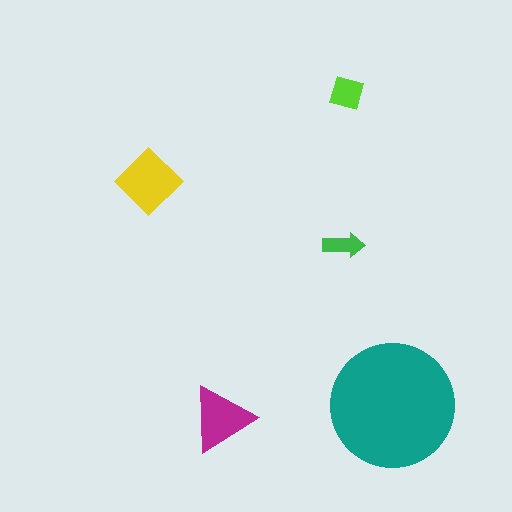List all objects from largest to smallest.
The teal circle, the yellow diamond, the magenta triangle, the lime square, the green arrow.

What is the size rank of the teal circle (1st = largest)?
1st.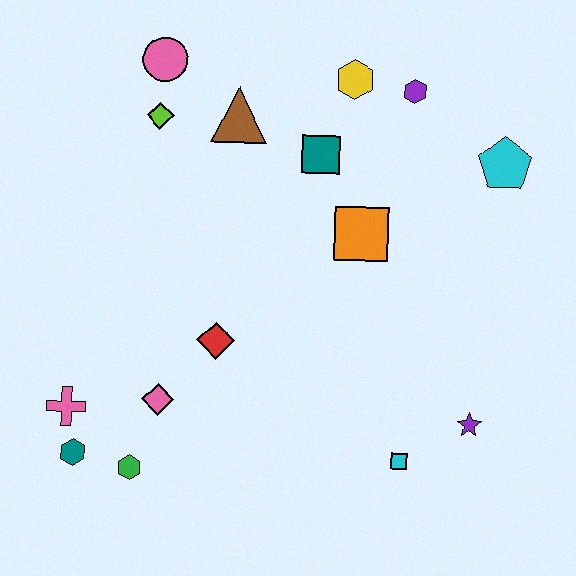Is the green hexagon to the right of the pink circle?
No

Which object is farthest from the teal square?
The teal hexagon is farthest from the teal square.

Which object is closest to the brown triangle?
The lime diamond is closest to the brown triangle.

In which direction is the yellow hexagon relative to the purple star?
The yellow hexagon is above the purple star.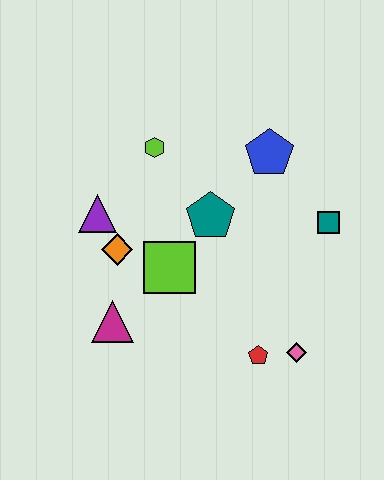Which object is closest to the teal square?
The blue pentagon is closest to the teal square.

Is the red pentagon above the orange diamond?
No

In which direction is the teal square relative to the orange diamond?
The teal square is to the right of the orange diamond.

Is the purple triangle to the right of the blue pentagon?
No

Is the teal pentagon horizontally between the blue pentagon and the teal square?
No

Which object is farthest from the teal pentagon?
The pink diamond is farthest from the teal pentagon.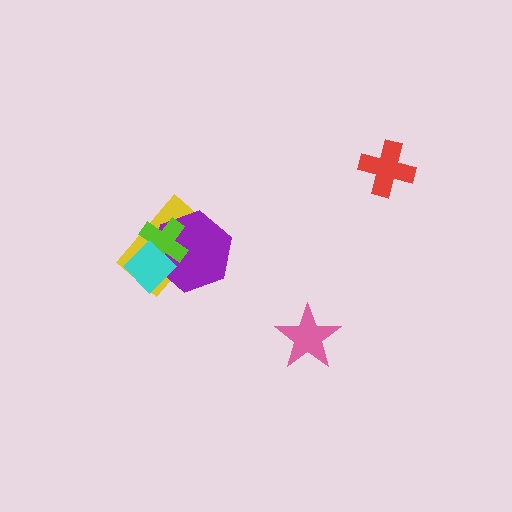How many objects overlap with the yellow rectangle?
3 objects overlap with the yellow rectangle.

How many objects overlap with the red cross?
0 objects overlap with the red cross.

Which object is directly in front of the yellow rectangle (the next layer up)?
The purple hexagon is directly in front of the yellow rectangle.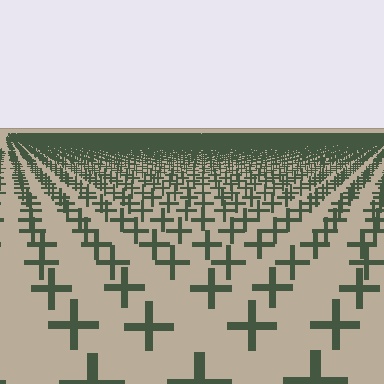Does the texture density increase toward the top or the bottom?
Density increases toward the top.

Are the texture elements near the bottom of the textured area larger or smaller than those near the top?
Larger. Near the bottom, elements are closer to the viewer and appear at a bigger on-screen size.